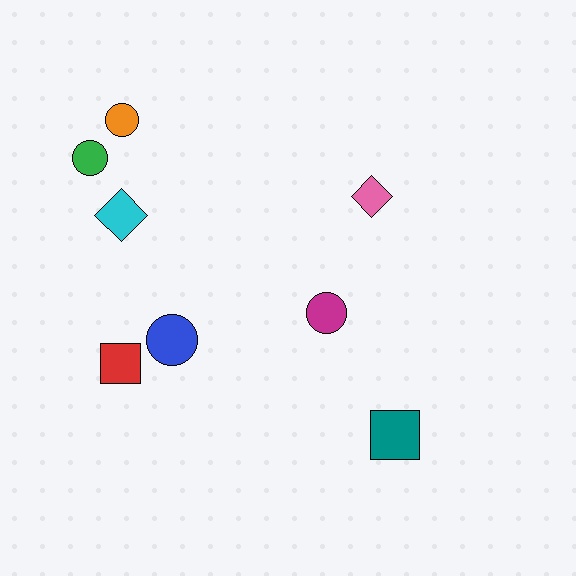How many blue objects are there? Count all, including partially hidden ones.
There is 1 blue object.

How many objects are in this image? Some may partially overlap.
There are 8 objects.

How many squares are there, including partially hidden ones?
There are 2 squares.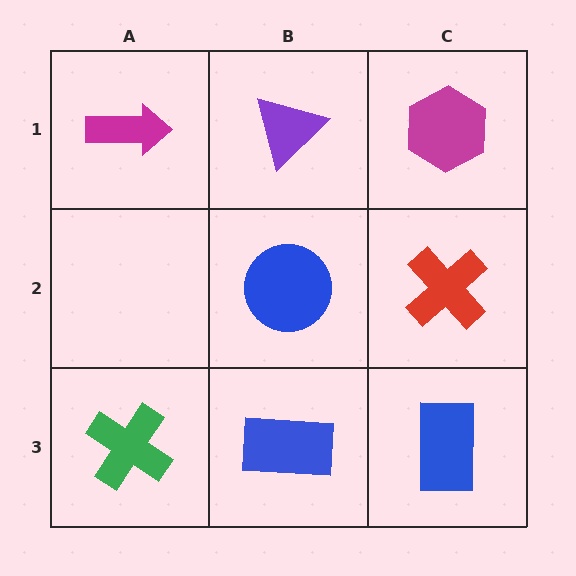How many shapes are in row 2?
2 shapes.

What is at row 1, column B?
A purple triangle.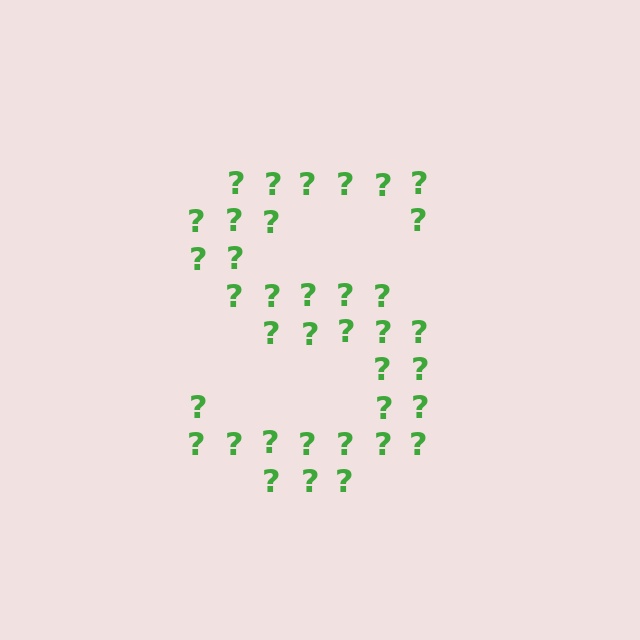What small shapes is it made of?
It is made of small question marks.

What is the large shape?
The large shape is the letter S.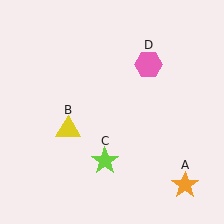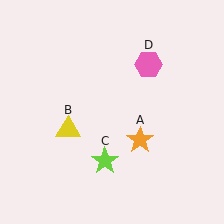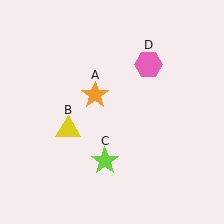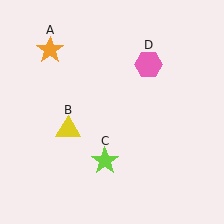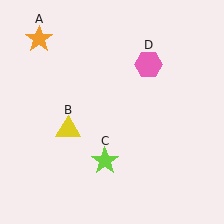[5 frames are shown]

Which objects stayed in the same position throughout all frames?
Yellow triangle (object B) and lime star (object C) and pink hexagon (object D) remained stationary.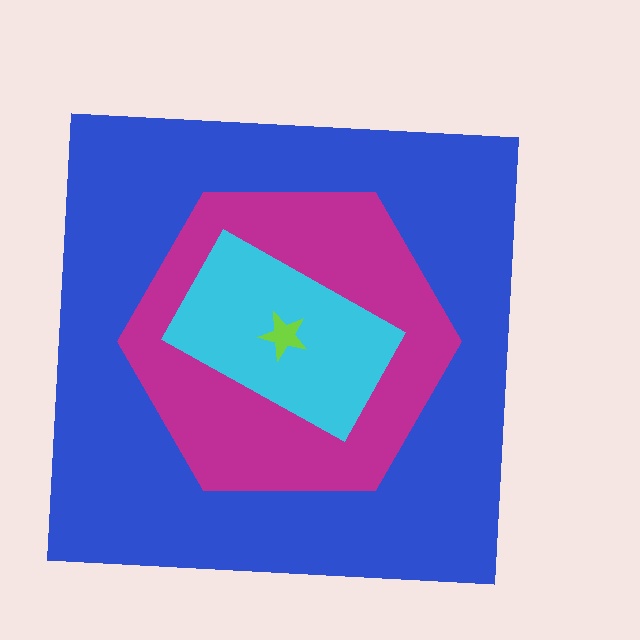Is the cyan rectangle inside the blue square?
Yes.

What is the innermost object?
The lime star.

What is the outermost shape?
The blue square.